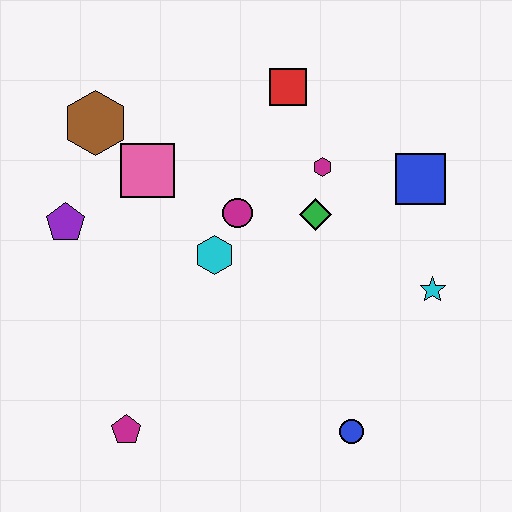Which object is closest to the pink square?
The brown hexagon is closest to the pink square.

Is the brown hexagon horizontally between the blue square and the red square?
No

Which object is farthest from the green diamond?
The magenta pentagon is farthest from the green diamond.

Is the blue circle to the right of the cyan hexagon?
Yes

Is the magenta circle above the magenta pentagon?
Yes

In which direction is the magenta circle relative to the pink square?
The magenta circle is to the right of the pink square.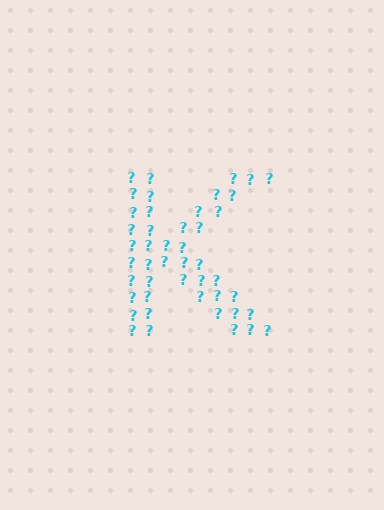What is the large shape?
The large shape is the letter K.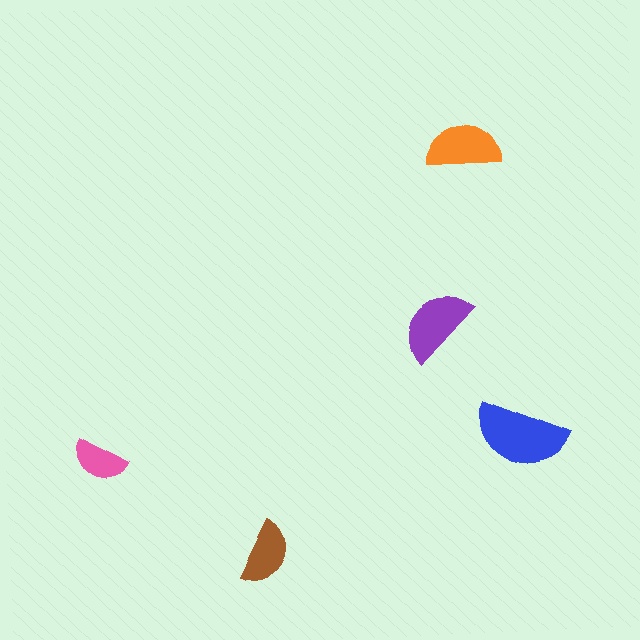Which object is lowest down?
The brown semicircle is bottommost.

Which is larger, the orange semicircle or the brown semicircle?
The orange one.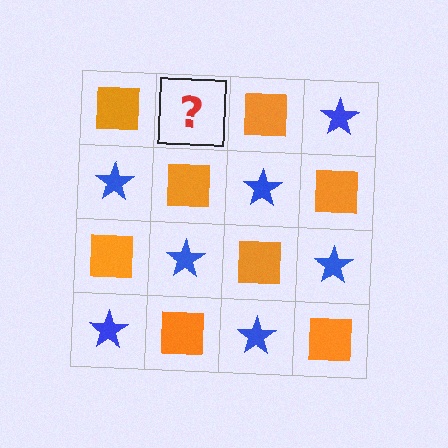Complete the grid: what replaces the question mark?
The question mark should be replaced with a blue star.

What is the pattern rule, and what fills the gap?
The rule is that it alternates orange square and blue star in a checkerboard pattern. The gap should be filled with a blue star.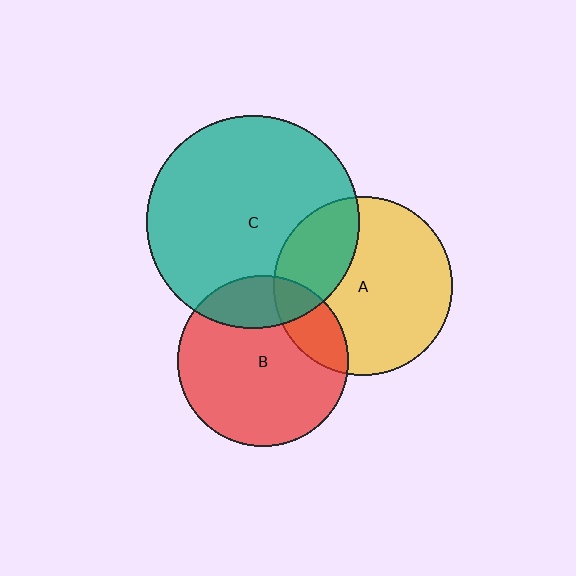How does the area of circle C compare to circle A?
Approximately 1.4 times.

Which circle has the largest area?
Circle C (teal).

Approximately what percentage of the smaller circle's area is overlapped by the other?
Approximately 20%.